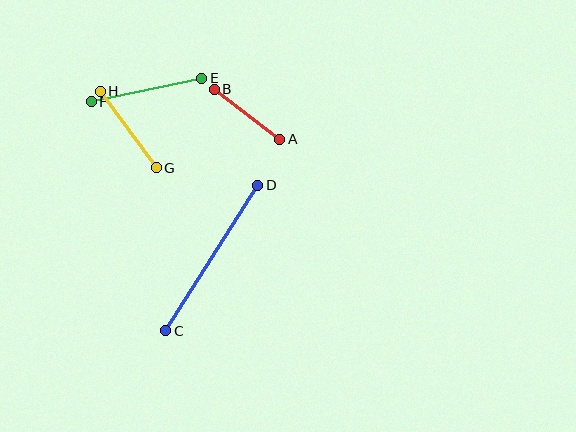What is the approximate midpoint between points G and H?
The midpoint is at approximately (128, 129) pixels.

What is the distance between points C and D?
The distance is approximately 172 pixels.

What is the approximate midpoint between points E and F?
The midpoint is at approximately (146, 90) pixels.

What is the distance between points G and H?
The distance is approximately 95 pixels.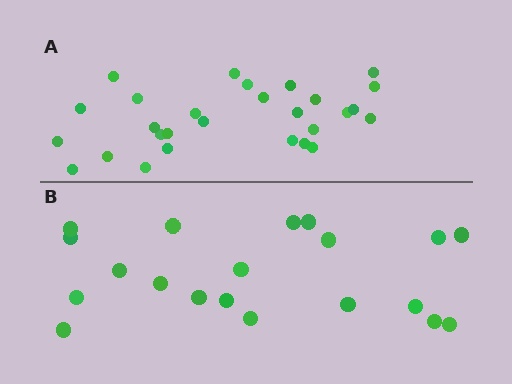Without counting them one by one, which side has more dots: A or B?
Region A (the top region) has more dots.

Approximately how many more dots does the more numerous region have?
Region A has roughly 8 or so more dots than region B.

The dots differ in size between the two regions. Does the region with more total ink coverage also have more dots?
No. Region B has more total ink coverage because its dots are larger, but region A actually contains more individual dots. Total area can be misleading — the number of items is what matters here.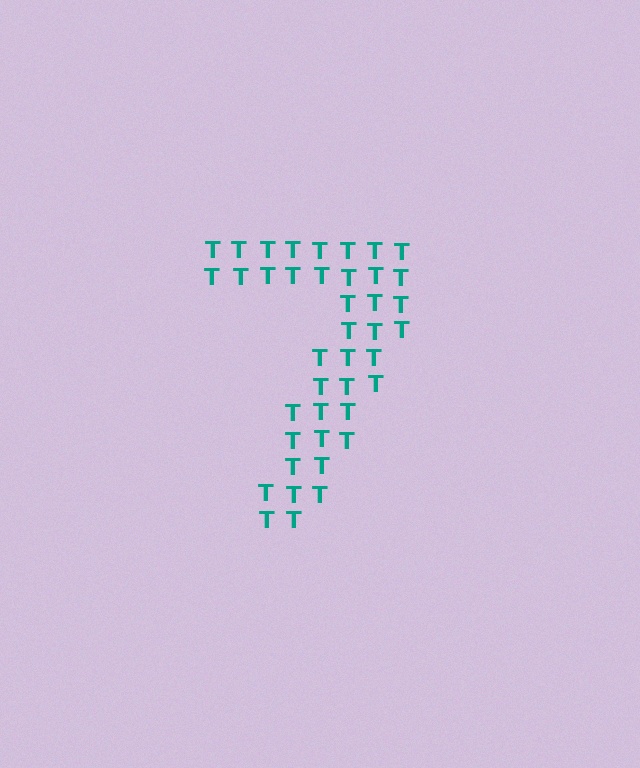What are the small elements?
The small elements are letter T's.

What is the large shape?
The large shape is the digit 7.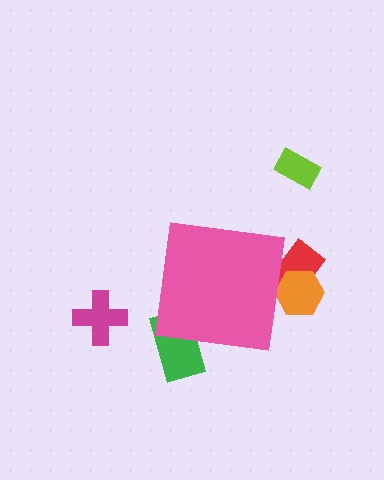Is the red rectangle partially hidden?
Yes, the red rectangle is partially hidden behind the pink square.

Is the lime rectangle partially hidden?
No, the lime rectangle is fully visible.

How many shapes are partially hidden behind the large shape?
3 shapes are partially hidden.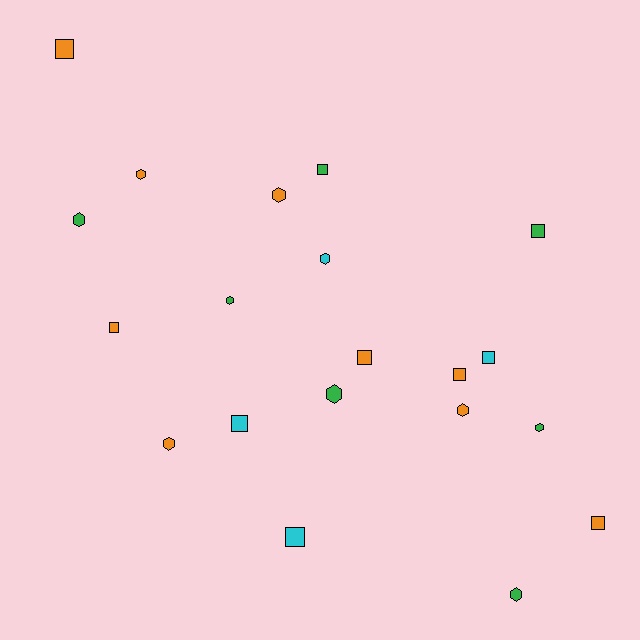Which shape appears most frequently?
Square, with 10 objects.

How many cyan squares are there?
There are 3 cyan squares.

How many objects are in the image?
There are 20 objects.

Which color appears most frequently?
Orange, with 9 objects.